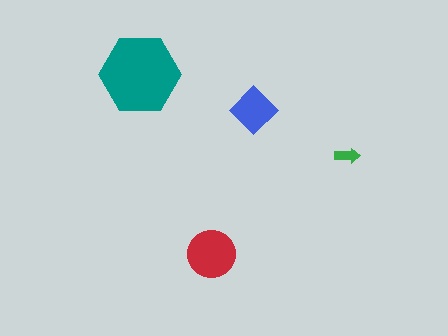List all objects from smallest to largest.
The green arrow, the blue diamond, the red circle, the teal hexagon.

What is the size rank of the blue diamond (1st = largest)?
3rd.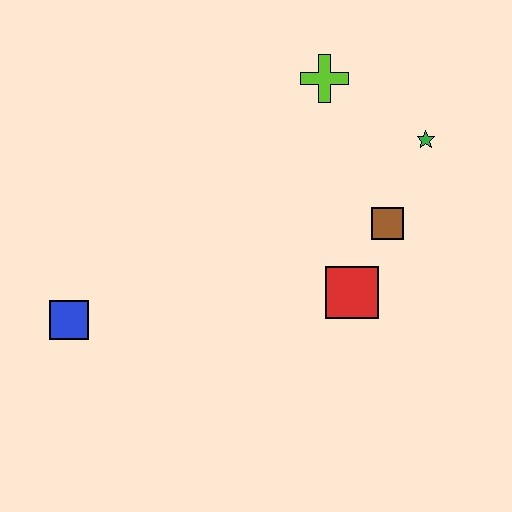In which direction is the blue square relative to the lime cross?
The blue square is to the left of the lime cross.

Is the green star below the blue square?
No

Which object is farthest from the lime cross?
The blue square is farthest from the lime cross.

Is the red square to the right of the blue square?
Yes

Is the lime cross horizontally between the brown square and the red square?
No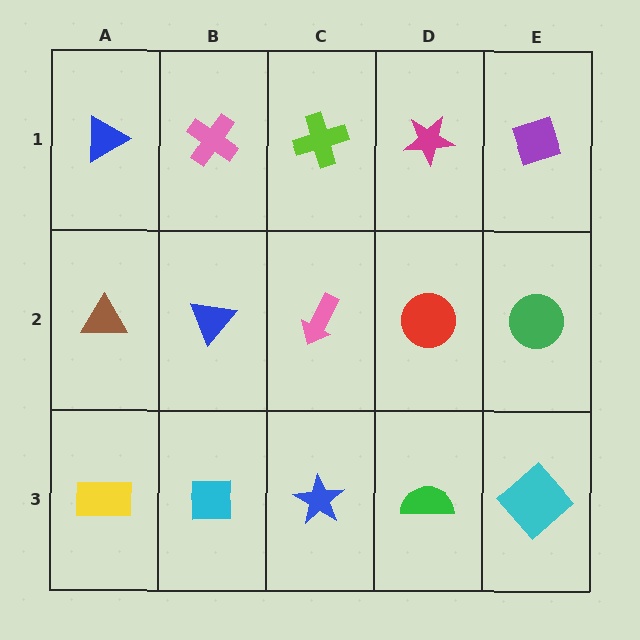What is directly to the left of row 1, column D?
A lime cross.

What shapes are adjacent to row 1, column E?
A green circle (row 2, column E), a magenta star (row 1, column D).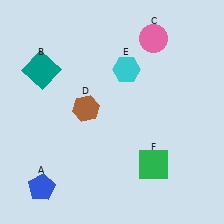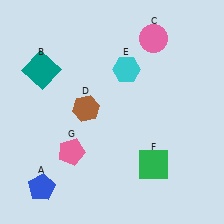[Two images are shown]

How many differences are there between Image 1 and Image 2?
There is 1 difference between the two images.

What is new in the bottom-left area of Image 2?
A pink pentagon (G) was added in the bottom-left area of Image 2.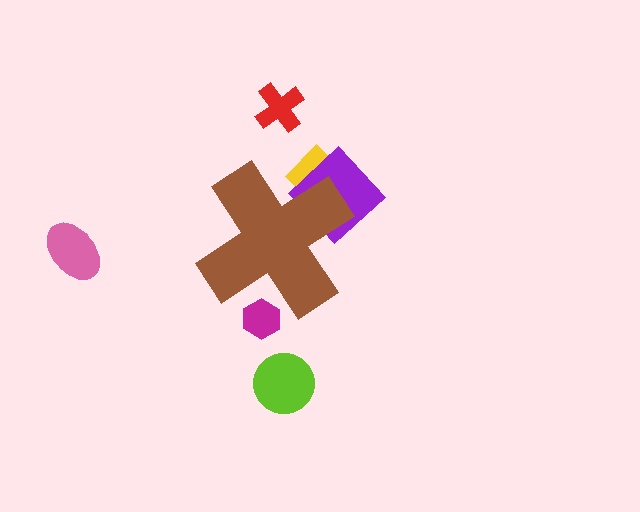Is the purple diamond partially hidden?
Yes, the purple diamond is partially hidden behind the brown cross.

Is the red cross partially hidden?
No, the red cross is fully visible.